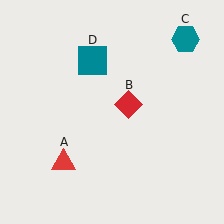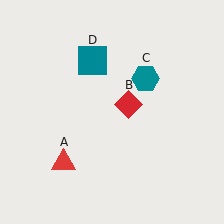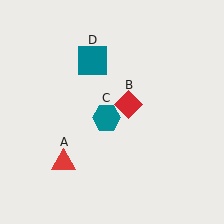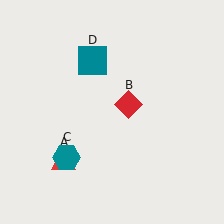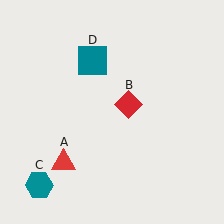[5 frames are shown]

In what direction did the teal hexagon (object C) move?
The teal hexagon (object C) moved down and to the left.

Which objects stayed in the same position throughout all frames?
Red triangle (object A) and red diamond (object B) and teal square (object D) remained stationary.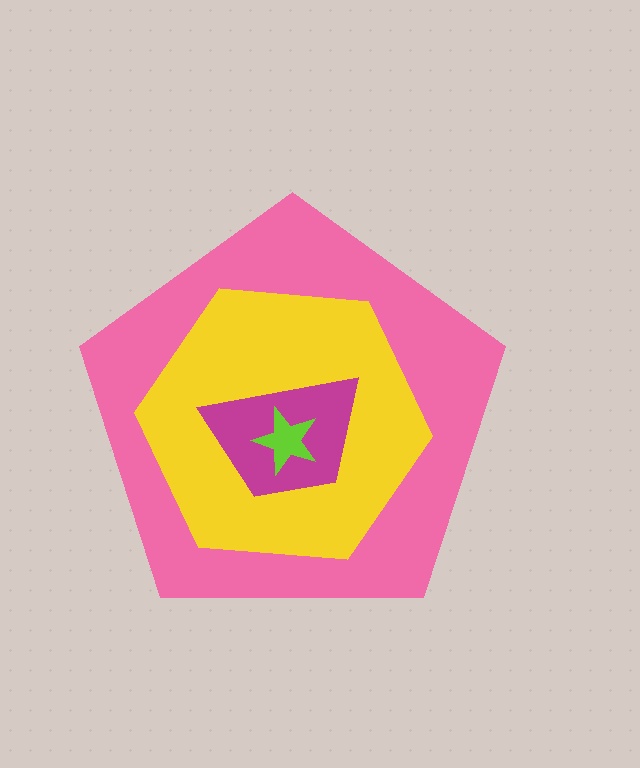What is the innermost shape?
The lime star.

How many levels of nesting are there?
4.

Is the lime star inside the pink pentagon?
Yes.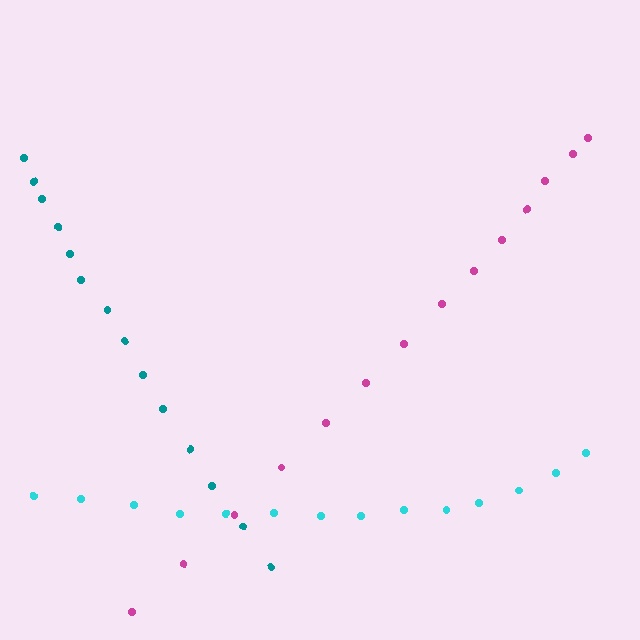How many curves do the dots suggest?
There are 3 distinct paths.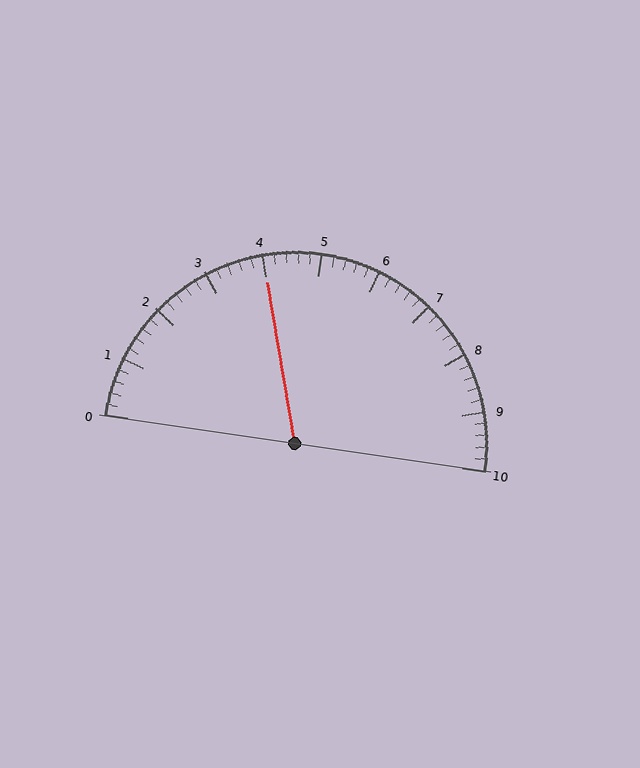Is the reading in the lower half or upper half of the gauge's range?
The reading is in the lower half of the range (0 to 10).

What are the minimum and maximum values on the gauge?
The gauge ranges from 0 to 10.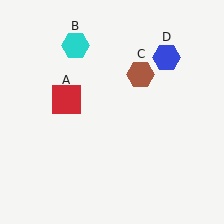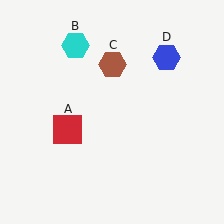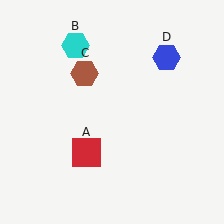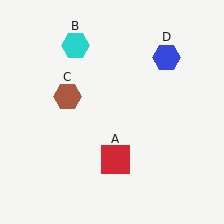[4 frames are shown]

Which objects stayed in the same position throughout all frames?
Cyan hexagon (object B) and blue hexagon (object D) remained stationary.